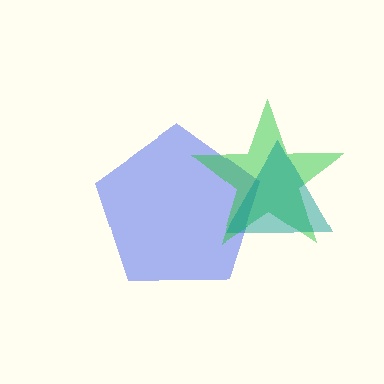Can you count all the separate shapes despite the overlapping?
Yes, there are 3 separate shapes.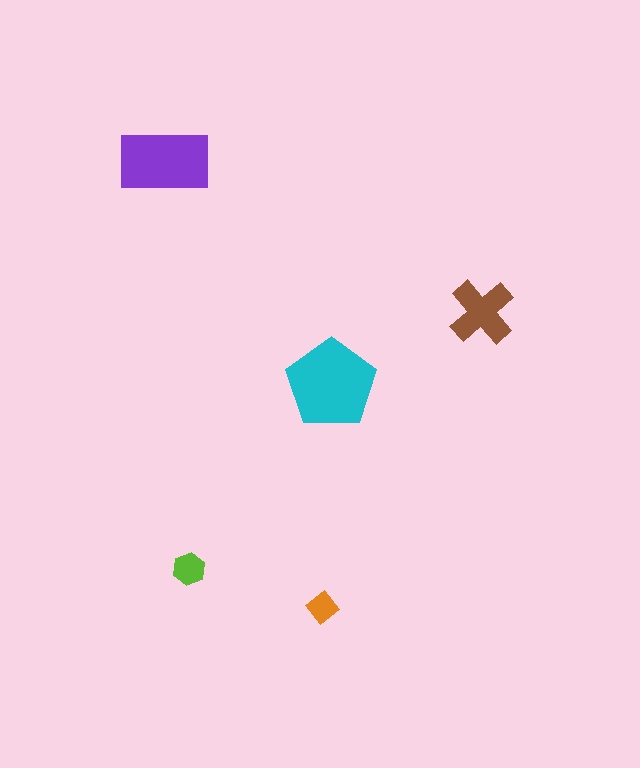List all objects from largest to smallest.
The cyan pentagon, the purple rectangle, the brown cross, the lime hexagon, the orange diamond.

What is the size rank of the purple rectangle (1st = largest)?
2nd.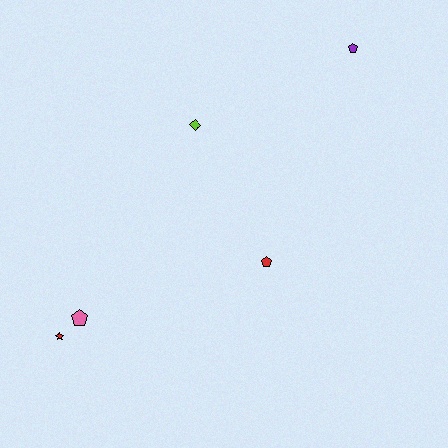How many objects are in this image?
There are 5 objects.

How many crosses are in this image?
There are no crosses.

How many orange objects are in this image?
There are no orange objects.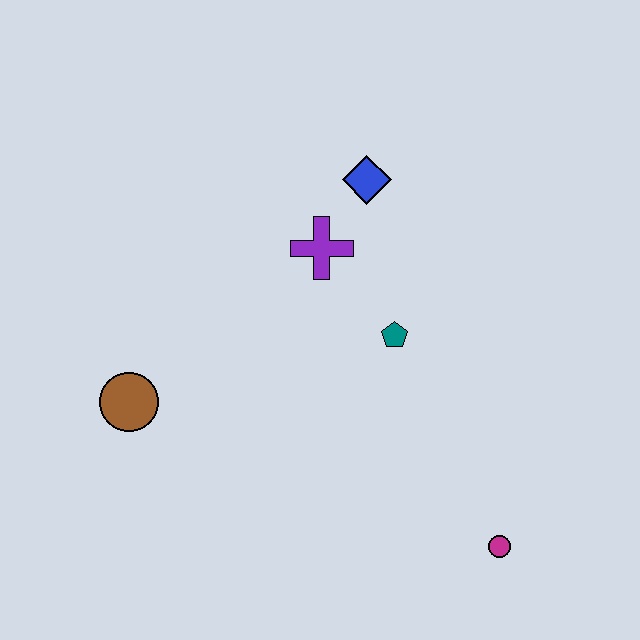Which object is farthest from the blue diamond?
The magenta circle is farthest from the blue diamond.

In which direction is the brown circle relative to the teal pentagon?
The brown circle is to the left of the teal pentagon.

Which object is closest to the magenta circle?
The teal pentagon is closest to the magenta circle.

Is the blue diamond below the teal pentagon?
No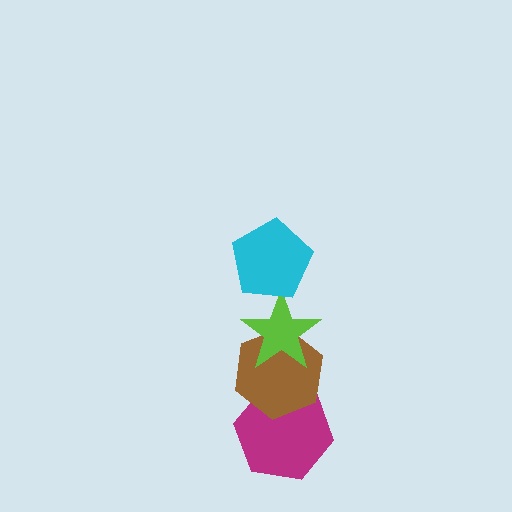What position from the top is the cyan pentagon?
The cyan pentagon is 1st from the top.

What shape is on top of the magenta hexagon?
The brown hexagon is on top of the magenta hexagon.